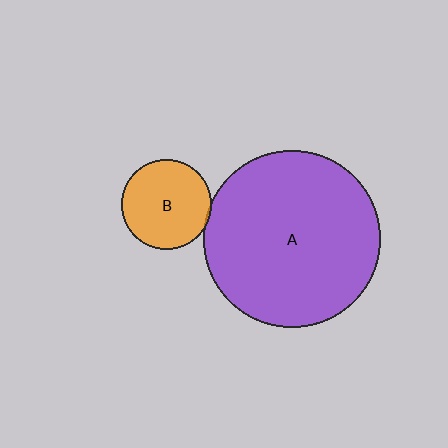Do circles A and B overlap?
Yes.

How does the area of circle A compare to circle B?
Approximately 3.8 times.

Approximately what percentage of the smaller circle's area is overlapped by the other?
Approximately 5%.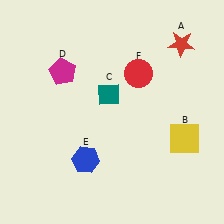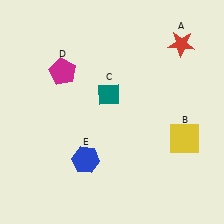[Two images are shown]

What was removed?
The red circle (F) was removed in Image 2.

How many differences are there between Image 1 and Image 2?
There is 1 difference between the two images.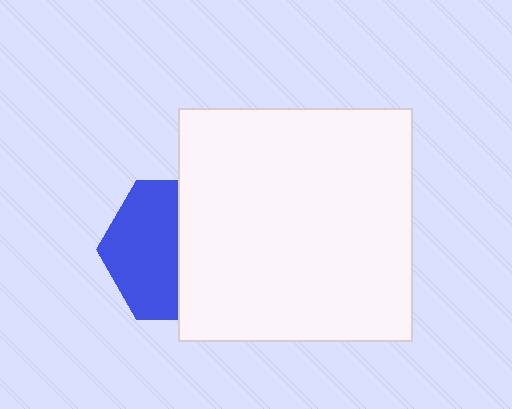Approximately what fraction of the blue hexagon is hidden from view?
Roughly 49% of the blue hexagon is hidden behind the white square.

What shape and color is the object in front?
The object in front is a white square.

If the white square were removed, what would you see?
You would see the complete blue hexagon.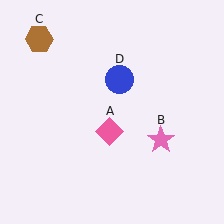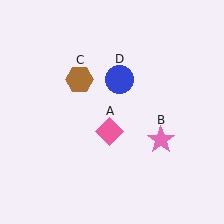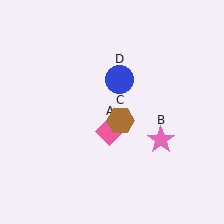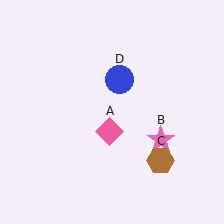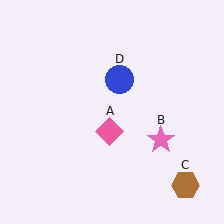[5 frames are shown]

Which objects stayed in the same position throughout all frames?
Pink diamond (object A) and pink star (object B) and blue circle (object D) remained stationary.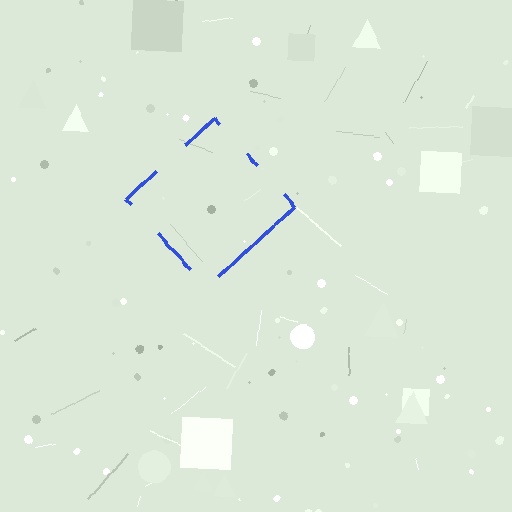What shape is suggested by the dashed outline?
The dashed outline suggests a diamond.